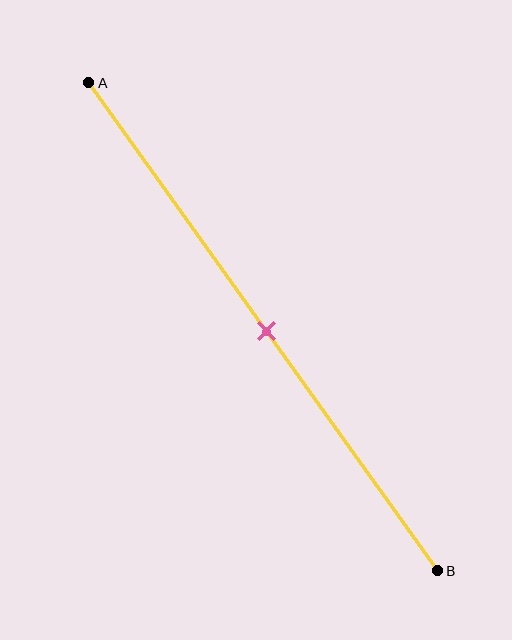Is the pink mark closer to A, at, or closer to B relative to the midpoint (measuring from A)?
The pink mark is approximately at the midpoint of segment AB.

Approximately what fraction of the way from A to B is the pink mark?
The pink mark is approximately 50% of the way from A to B.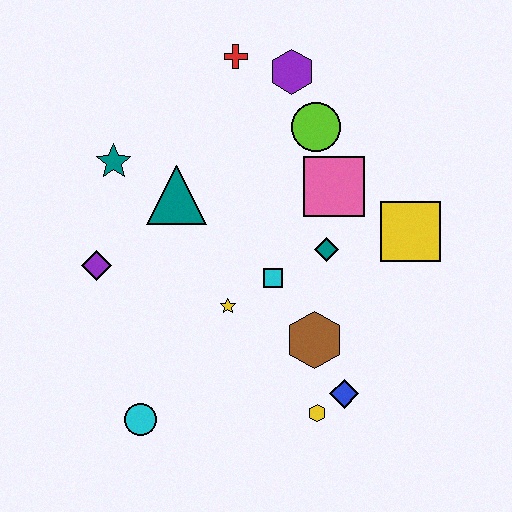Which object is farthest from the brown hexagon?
The red cross is farthest from the brown hexagon.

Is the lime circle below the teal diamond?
No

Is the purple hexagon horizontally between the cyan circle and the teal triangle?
No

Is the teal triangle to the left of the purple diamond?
No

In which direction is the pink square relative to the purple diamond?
The pink square is to the right of the purple diamond.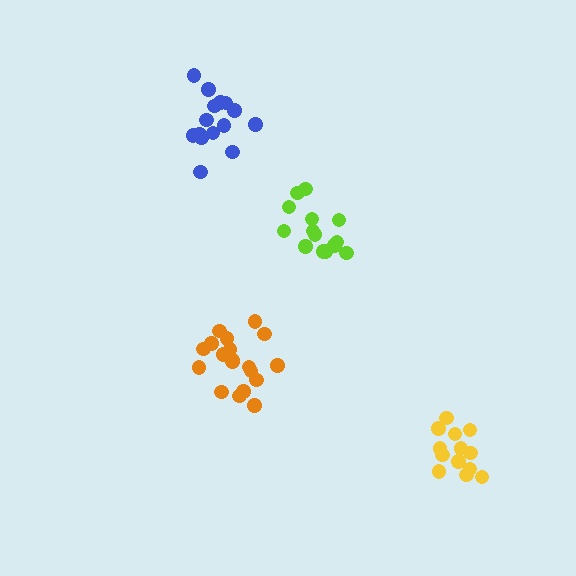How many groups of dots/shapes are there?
There are 4 groups.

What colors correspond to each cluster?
The clusters are colored: yellow, blue, orange, lime.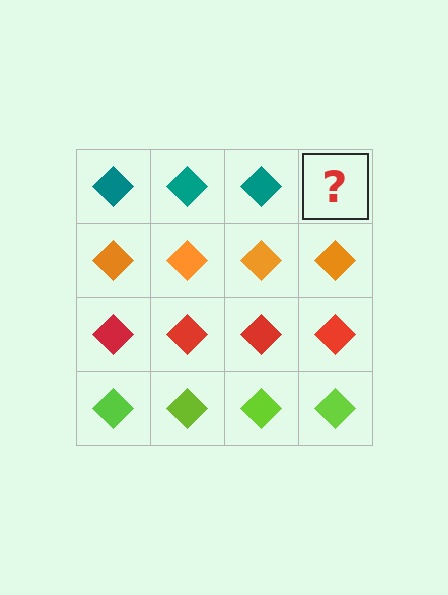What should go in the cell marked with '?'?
The missing cell should contain a teal diamond.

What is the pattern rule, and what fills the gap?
The rule is that each row has a consistent color. The gap should be filled with a teal diamond.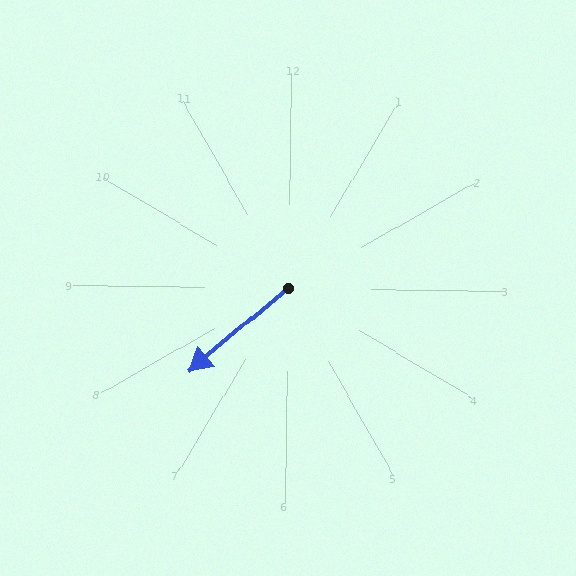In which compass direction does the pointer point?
Southwest.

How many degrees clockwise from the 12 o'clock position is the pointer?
Approximately 229 degrees.